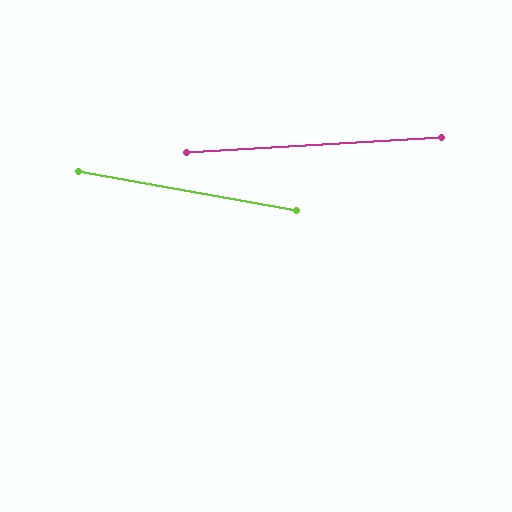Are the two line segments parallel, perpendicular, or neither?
Neither parallel nor perpendicular — they differ by about 13°.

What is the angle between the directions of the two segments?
Approximately 13 degrees.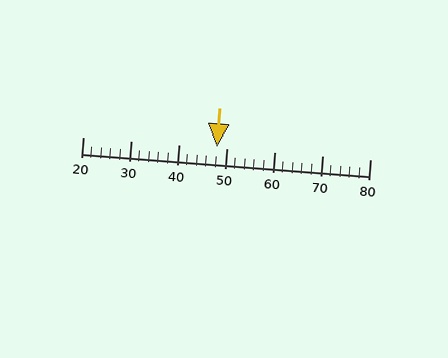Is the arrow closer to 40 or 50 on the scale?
The arrow is closer to 50.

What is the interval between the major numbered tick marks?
The major tick marks are spaced 10 units apart.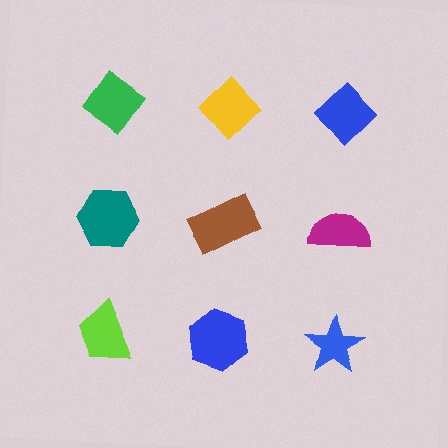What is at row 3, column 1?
A lime trapezoid.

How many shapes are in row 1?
3 shapes.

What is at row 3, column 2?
A blue hexagon.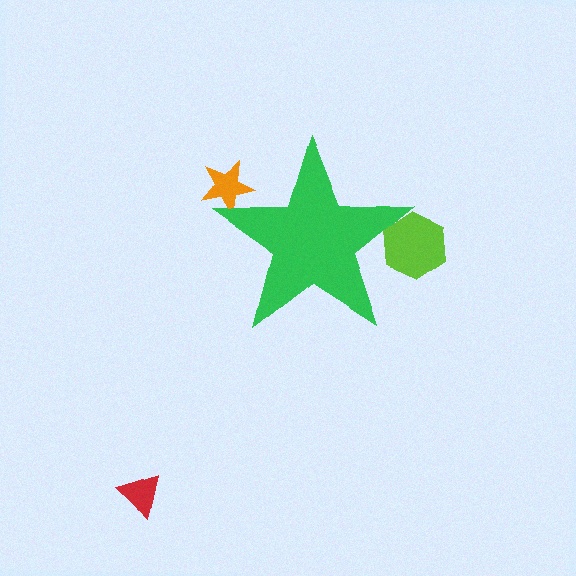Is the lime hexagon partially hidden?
Yes, the lime hexagon is partially hidden behind the green star.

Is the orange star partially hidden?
Yes, the orange star is partially hidden behind the green star.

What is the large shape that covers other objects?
A green star.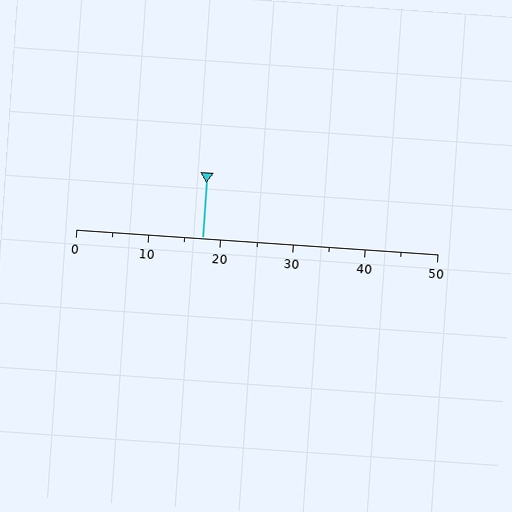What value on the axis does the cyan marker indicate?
The marker indicates approximately 17.5.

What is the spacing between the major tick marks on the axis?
The major ticks are spaced 10 apart.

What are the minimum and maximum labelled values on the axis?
The axis runs from 0 to 50.